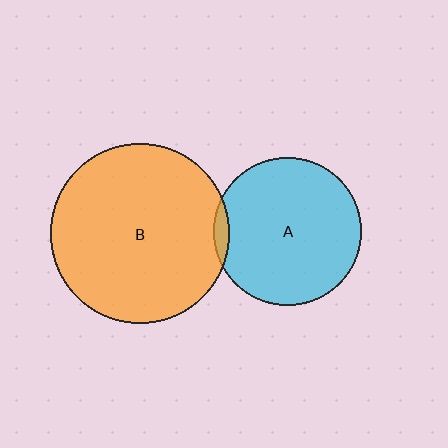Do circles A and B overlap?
Yes.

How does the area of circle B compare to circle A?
Approximately 1.5 times.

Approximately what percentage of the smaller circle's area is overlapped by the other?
Approximately 5%.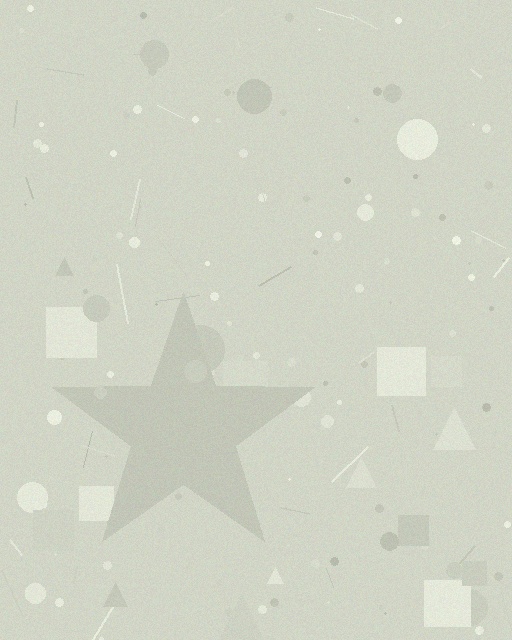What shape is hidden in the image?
A star is hidden in the image.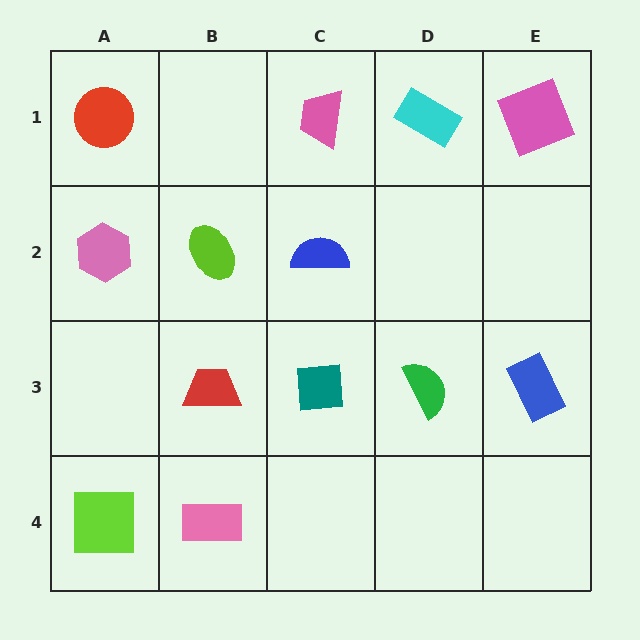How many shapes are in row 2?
3 shapes.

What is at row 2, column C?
A blue semicircle.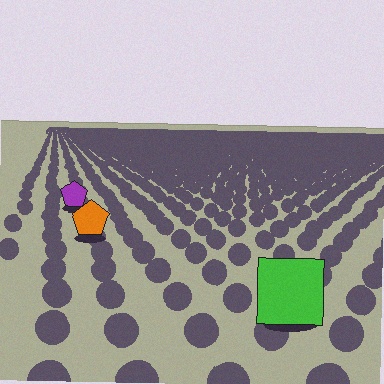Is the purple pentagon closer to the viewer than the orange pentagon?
No. The orange pentagon is closer — you can tell from the texture gradient: the ground texture is coarser near it.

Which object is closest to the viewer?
The green square is closest. The texture marks near it are larger and more spread out.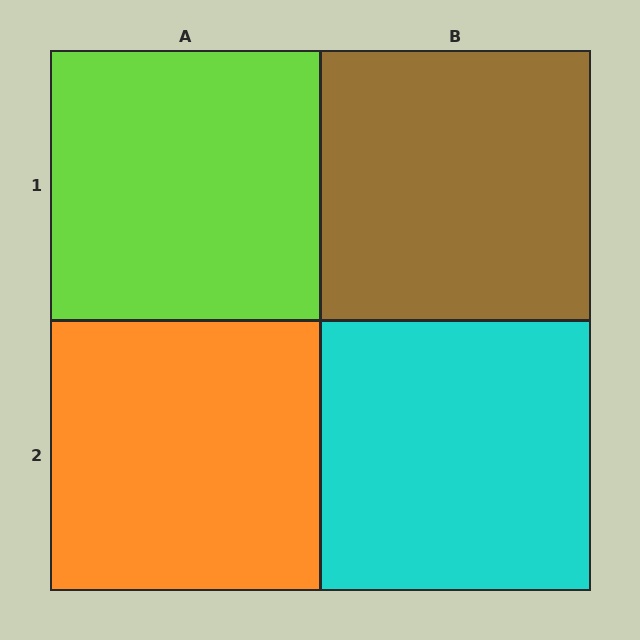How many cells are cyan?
1 cell is cyan.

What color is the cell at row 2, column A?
Orange.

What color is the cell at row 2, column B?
Cyan.